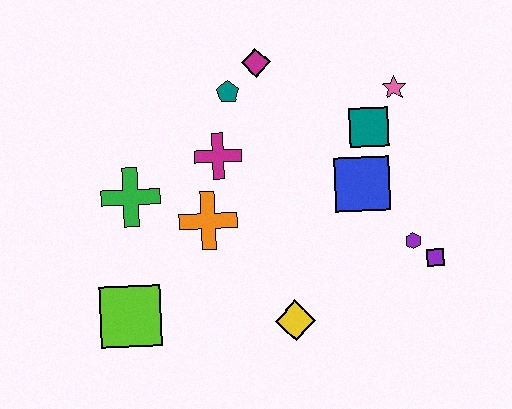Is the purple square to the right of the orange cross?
Yes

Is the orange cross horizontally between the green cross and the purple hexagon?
Yes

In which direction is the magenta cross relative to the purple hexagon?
The magenta cross is to the left of the purple hexagon.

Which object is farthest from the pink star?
The lime square is farthest from the pink star.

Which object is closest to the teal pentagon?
The magenta diamond is closest to the teal pentagon.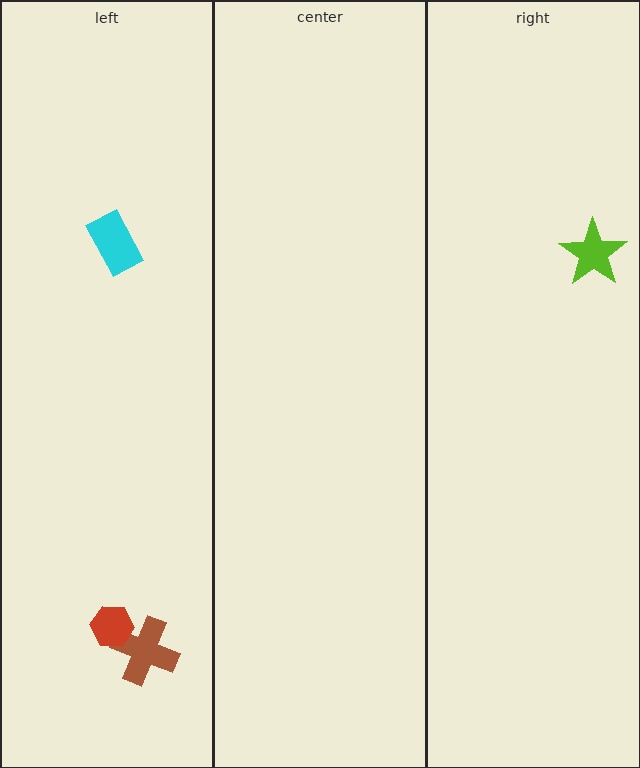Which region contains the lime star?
The right region.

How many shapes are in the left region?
3.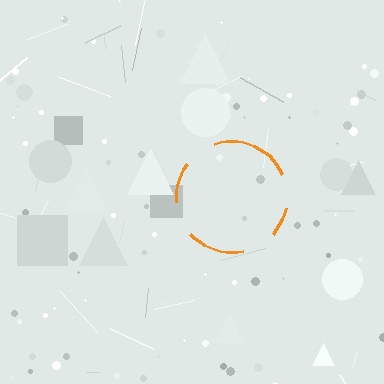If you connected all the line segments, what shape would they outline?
They would outline a circle.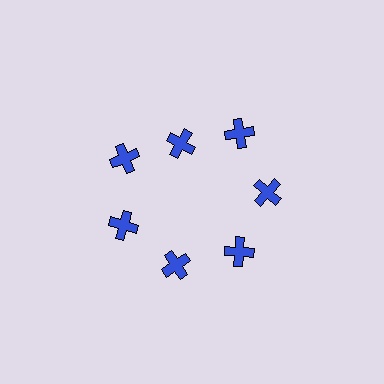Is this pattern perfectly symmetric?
No. The 7 blue crosses are arranged in a ring, but one element near the 12 o'clock position is pulled inward toward the center, breaking the 7-fold rotational symmetry.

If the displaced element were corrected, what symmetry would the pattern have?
It would have 7-fold rotational symmetry — the pattern would map onto itself every 51 degrees.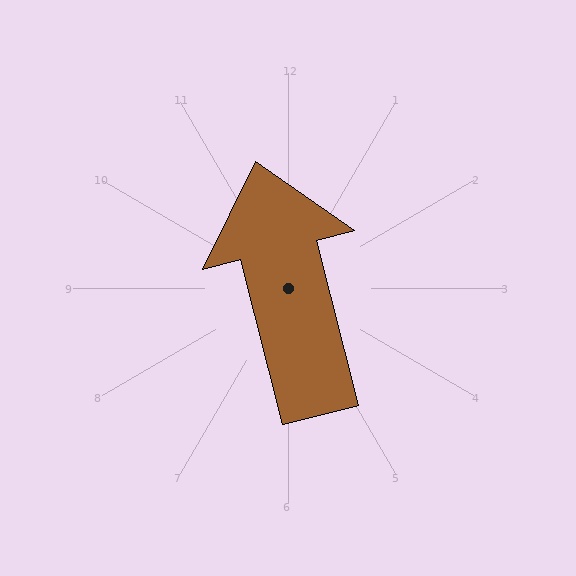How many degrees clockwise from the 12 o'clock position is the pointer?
Approximately 346 degrees.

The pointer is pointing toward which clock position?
Roughly 12 o'clock.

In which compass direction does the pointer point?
North.